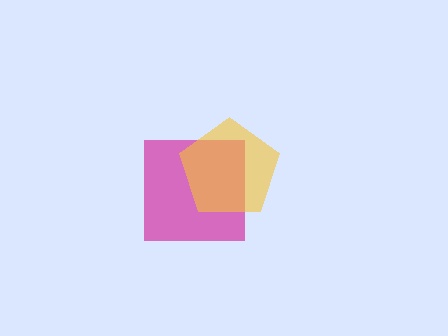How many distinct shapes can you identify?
There are 2 distinct shapes: a magenta square, a yellow pentagon.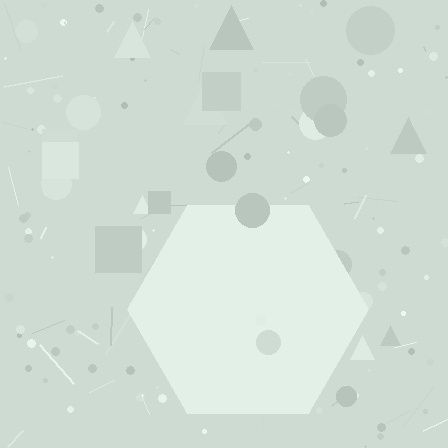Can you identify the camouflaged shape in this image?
The camouflaged shape is a hexagon.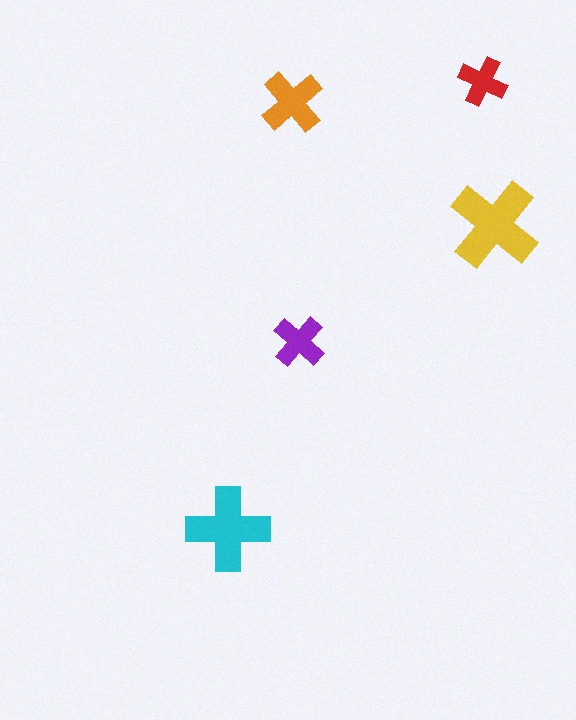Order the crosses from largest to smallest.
the yellow one, the cyan one, the orange one, the purple one, the red one.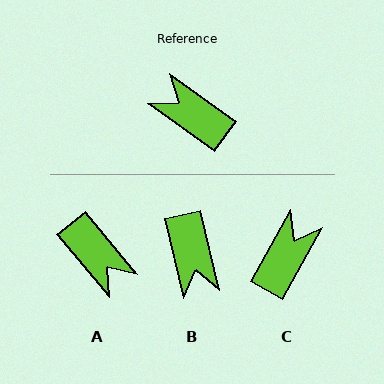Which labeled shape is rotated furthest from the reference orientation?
A, about 165 degrees away.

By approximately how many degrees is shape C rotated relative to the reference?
Approximately 83 degrees clockwise.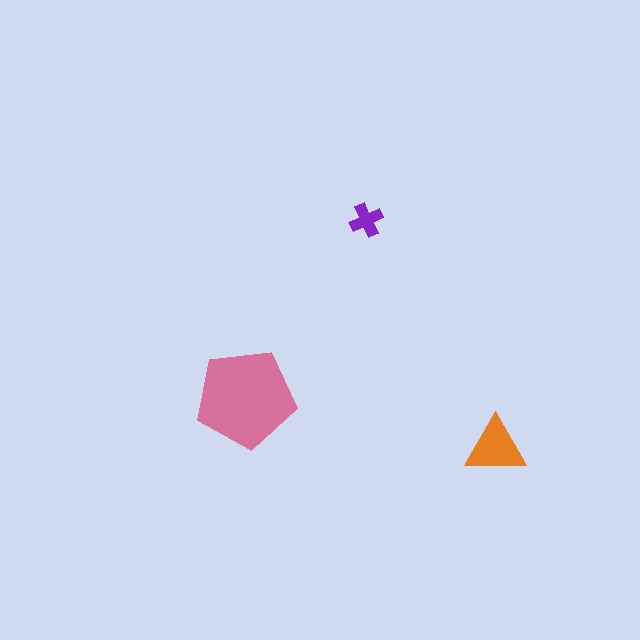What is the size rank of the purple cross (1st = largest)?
3rd.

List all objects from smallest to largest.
The purple cross, the orange triangle, the pink pentagon.